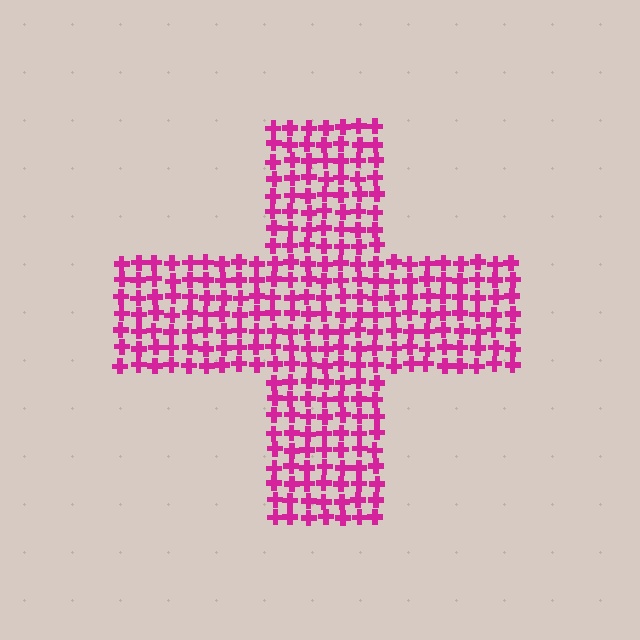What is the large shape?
The large shape is a cross.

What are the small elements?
The small elements are crosses.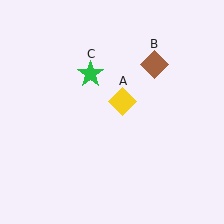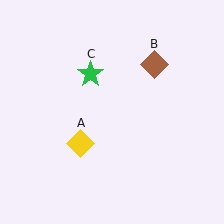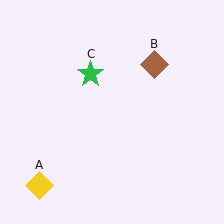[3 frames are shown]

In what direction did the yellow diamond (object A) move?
The yellow diamond (object A) moved down and to the left.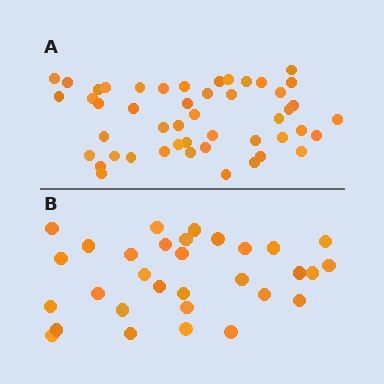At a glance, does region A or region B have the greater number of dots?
Region A (the top region) has more dots.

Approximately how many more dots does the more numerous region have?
Region A has approximately 15 more dots than region B.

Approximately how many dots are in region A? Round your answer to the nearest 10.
About 50 dots. (The exact count is 48, which rounds to 50.)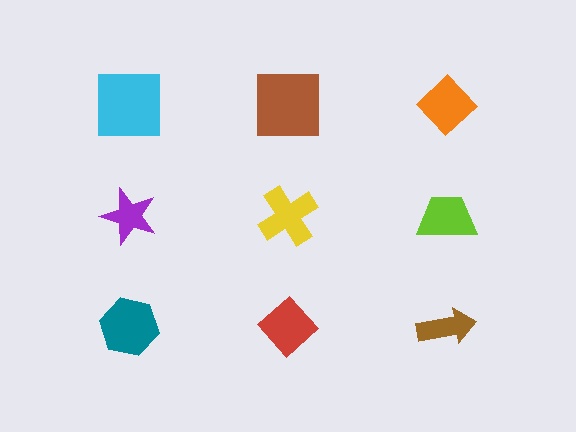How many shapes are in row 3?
3 shapes.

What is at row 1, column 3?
An orange diamond.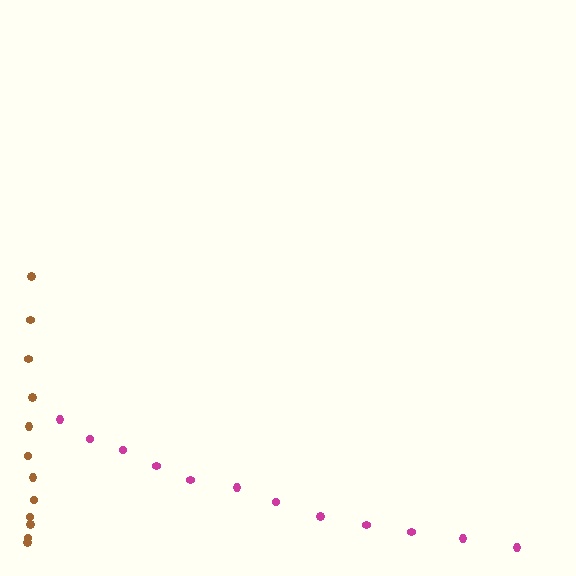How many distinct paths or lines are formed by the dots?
There are 2 distinct paths.